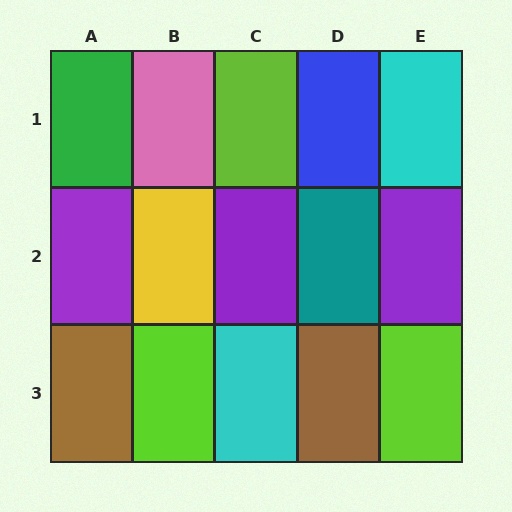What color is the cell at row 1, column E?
Cyan.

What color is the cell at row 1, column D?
Blue.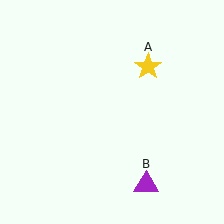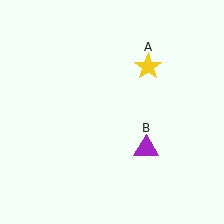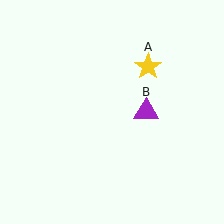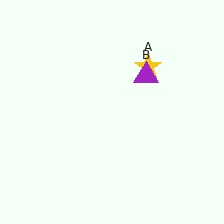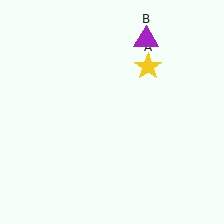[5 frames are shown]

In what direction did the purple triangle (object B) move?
The purple triangle (object B) moved up.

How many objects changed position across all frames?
1 object changed position: purple triangle (object B).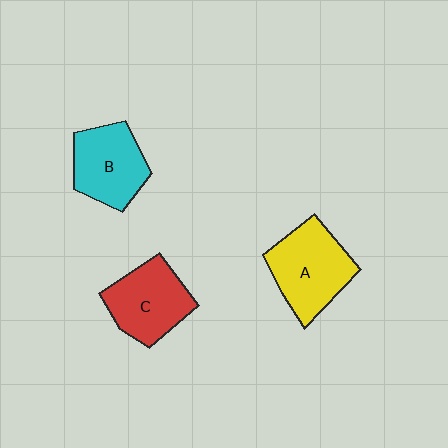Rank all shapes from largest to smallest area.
From largest to smallest: A (yellow), C (red), B (cyan).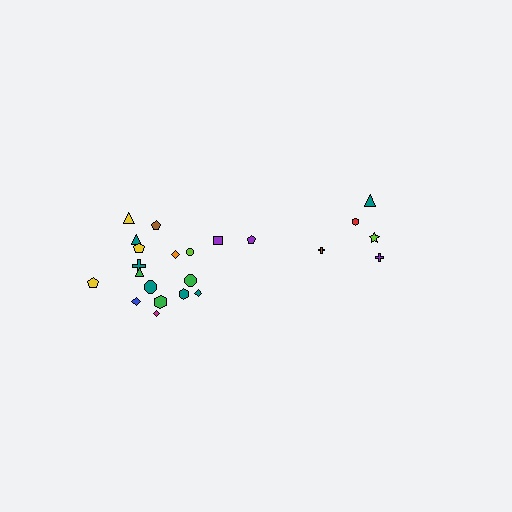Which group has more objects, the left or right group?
The left group.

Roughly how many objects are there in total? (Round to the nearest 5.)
Roughly 25 objects in total.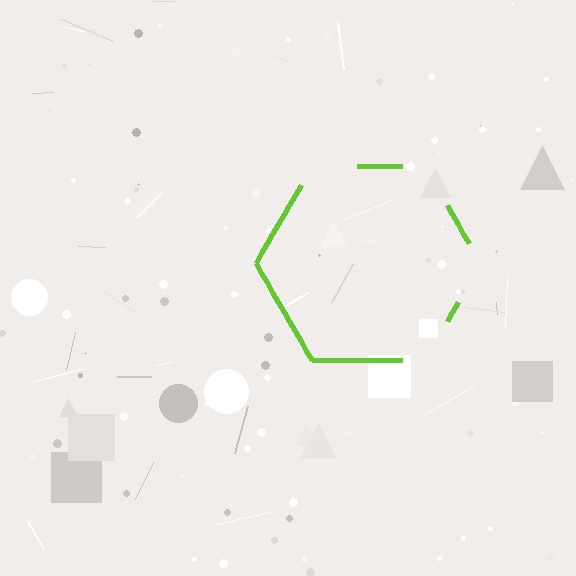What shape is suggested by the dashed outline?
The dashed outline suggests a hexagon.